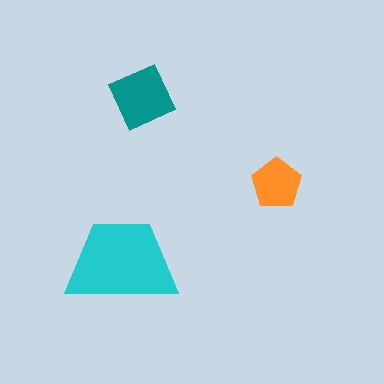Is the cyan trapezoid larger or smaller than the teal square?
Larger.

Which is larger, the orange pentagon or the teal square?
The teal square.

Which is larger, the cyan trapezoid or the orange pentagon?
The cyan trapezoid.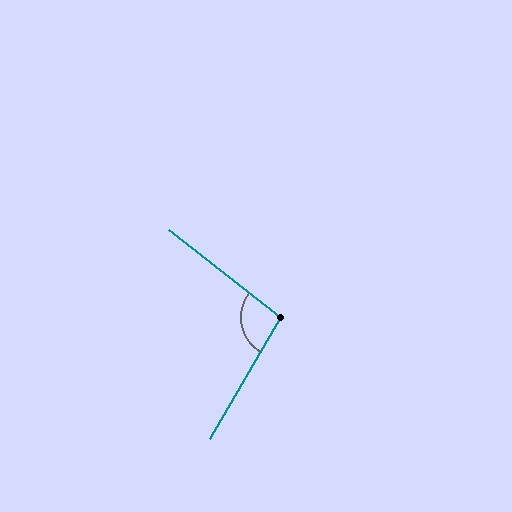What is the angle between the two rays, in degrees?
Approximately 98 degrees.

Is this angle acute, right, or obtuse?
It is obtuse.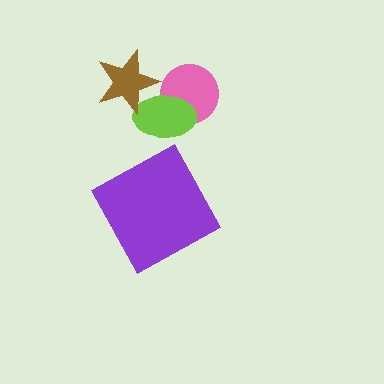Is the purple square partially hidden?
No, no other shape covers it.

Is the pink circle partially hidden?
Yes, it is partially covered by another shape.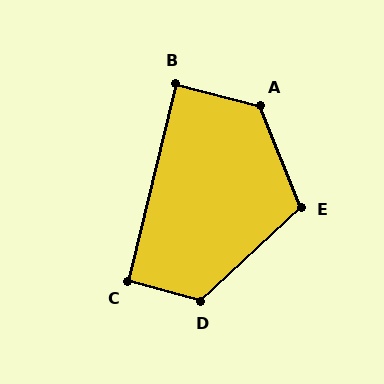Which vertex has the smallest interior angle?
B, at approximately 89 degrees.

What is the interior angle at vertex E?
Approximately 111 degrees (obtuse).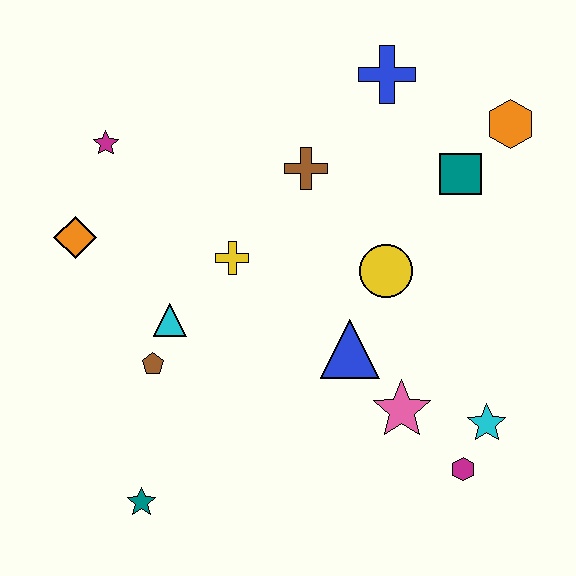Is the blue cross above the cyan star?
Yes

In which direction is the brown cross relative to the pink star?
The brown cross is above the pink star.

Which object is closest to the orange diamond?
The magenta star is closest to the orange diamond.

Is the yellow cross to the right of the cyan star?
No